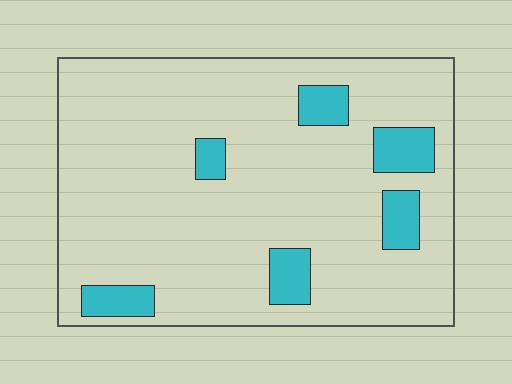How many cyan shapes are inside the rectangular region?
6.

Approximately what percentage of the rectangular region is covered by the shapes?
Approximately 10%.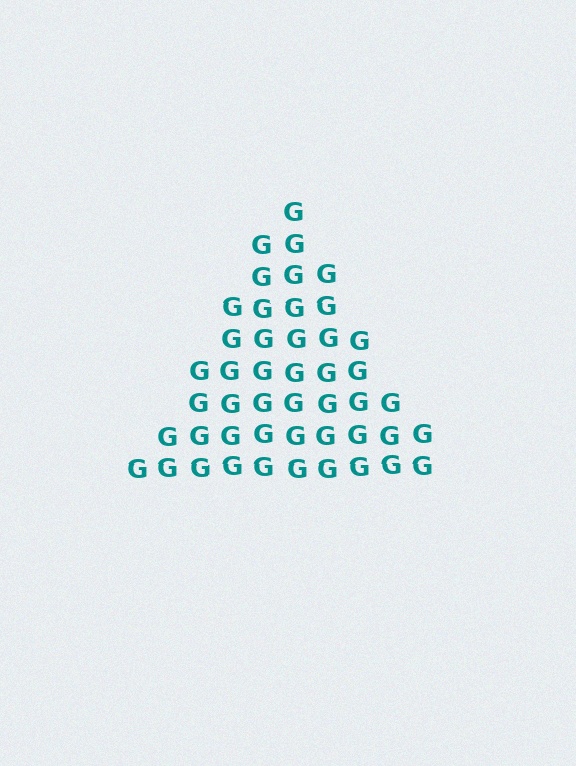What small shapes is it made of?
It is made of small letter G's.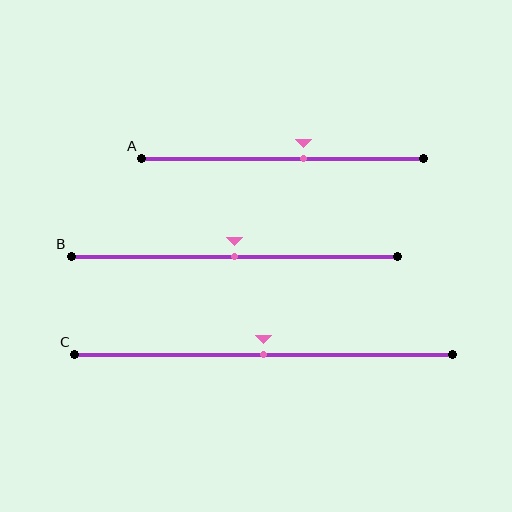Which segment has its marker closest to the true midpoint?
Segment B has its marker closest to the true midpoint.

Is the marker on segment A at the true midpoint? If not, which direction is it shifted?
No, the marker on segment A is shifted to the right by about 7% of the segment length.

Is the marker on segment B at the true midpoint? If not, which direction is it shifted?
Yes, the marker on segment B is at the true midpoint.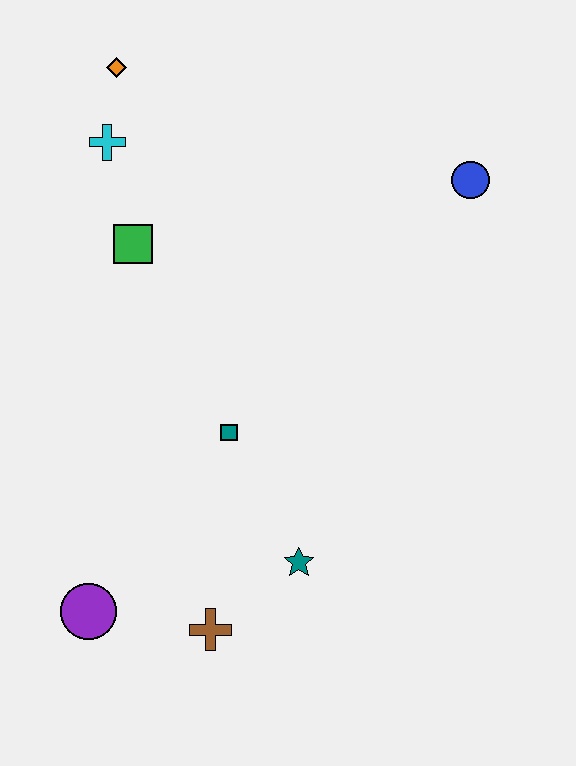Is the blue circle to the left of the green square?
No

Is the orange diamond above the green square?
Yes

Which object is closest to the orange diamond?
The cyan cross is closest to the orange diamond.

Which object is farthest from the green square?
The brown cross is farthest from the green square.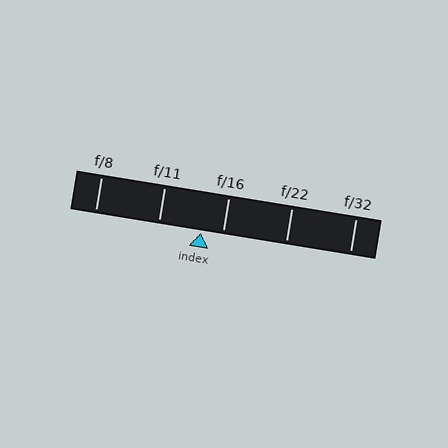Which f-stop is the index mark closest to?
The index mark is closest to f/16.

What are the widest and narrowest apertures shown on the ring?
The widest aperture shown is f/8 and the narrowest is f/32.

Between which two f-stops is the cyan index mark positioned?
The index mark is between f/11 and f/16.